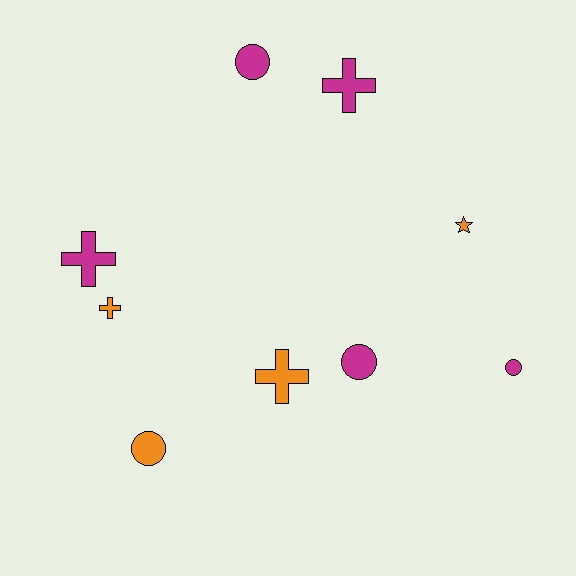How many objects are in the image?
There are 9 objects.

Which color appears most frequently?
Magenta, with 5 objects.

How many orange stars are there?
There is 1 orange star.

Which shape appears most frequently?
Circle, with 4 objects.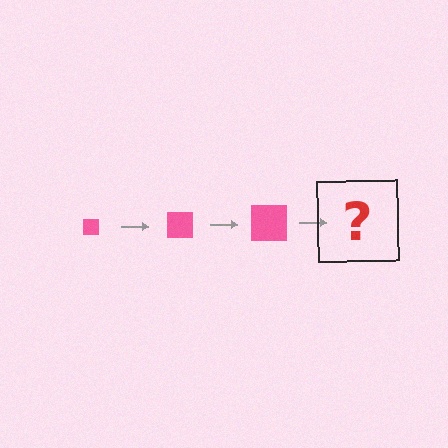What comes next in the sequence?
The next element should be a pink square, larger than the previous one.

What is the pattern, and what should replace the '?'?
The pattern is that the square gets progressively larger each step. The '?' should be a pink square, larger than the previous one.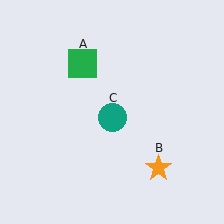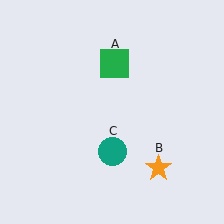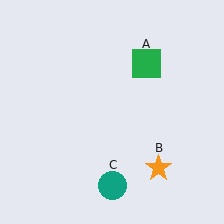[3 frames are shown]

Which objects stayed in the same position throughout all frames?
Orange star (object B) remained stationary.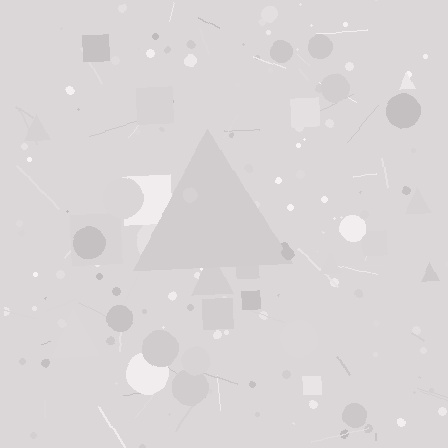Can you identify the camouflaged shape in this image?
The camouflaged shape is a triangle.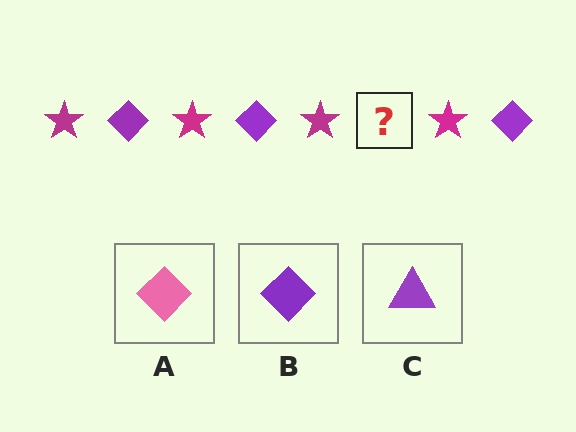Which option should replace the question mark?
Option B.